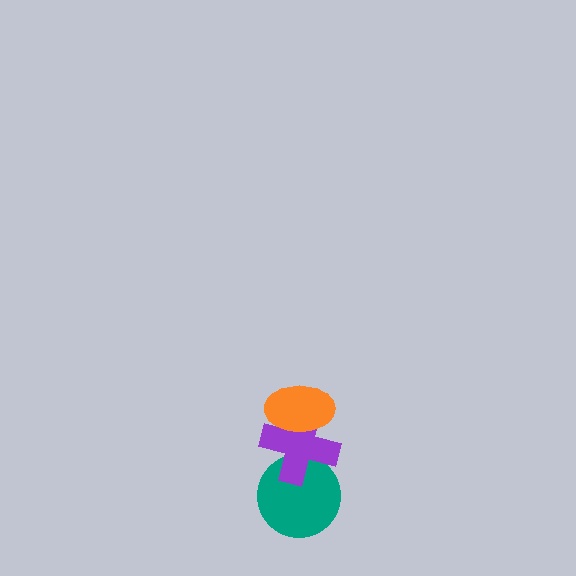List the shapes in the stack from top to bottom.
From top to bottom: the orange ellipse, the purple cross, the teal circle.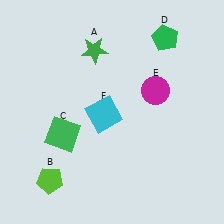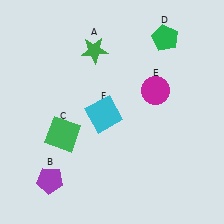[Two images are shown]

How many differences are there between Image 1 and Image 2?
There is 1 difference between the two images.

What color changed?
The pentagon (B) changed from lime in Image 1 to purple in Image 2.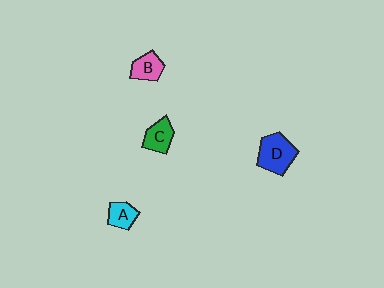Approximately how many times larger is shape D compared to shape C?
Approximately 1.5 times.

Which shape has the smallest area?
Shape A (cyan).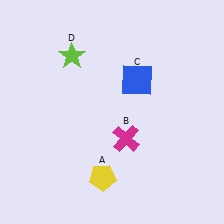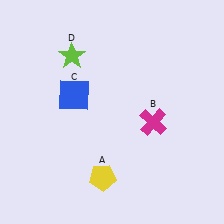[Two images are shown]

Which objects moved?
The objects that moved are: the magenta cross (B), the blue square (C).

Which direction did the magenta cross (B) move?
The magenta cross (B) moved right.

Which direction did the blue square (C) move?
The blue square (C) moved left.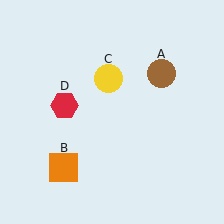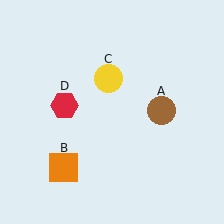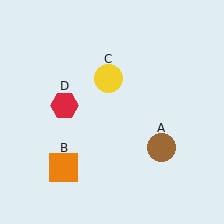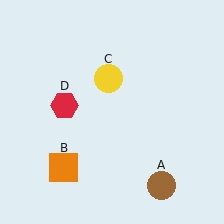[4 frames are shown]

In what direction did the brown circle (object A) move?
The brown circle (object A) moved down.